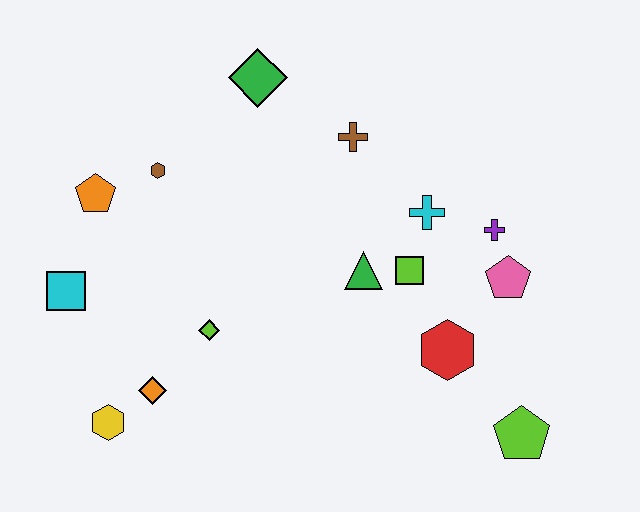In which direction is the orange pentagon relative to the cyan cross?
The orange pentagon is to the left of the cyan cross.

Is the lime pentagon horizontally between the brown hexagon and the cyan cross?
No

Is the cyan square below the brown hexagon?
Yes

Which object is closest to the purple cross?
The pink pentagon is closest to the purple cross.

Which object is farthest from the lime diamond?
The lime pentagon is farthest from the lime diamond.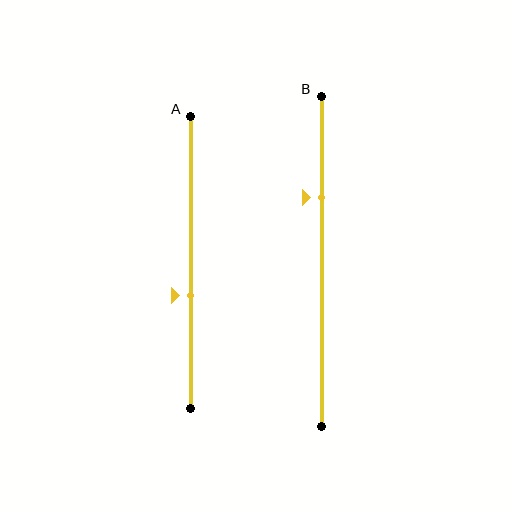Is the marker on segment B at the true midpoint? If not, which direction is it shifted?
No, the marker on segment B is shifted upward by about 19% of the segment length.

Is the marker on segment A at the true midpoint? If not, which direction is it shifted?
No, the marker on segment A is shifted downward by about 11% of the segment length.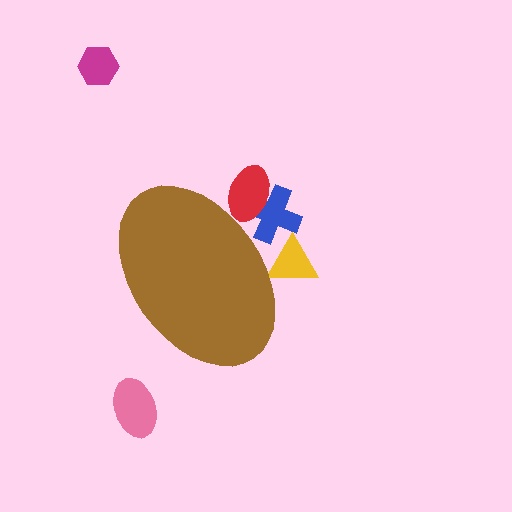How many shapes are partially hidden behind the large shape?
3 shapes are partially hidden.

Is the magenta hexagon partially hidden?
No, the magenta hexagon is fully visible.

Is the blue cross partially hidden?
Yes, the blue cross is partially hidden behind the brown ellipse.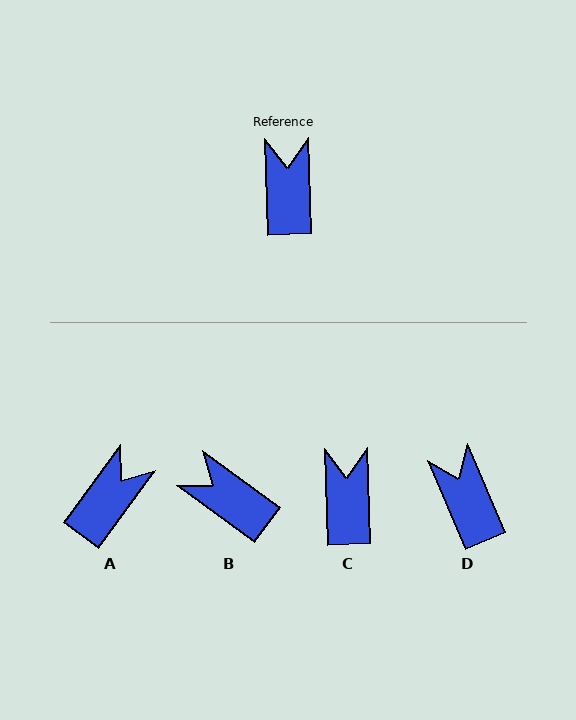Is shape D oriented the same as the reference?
No, it is off by about 21 degrees.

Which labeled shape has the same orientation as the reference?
C.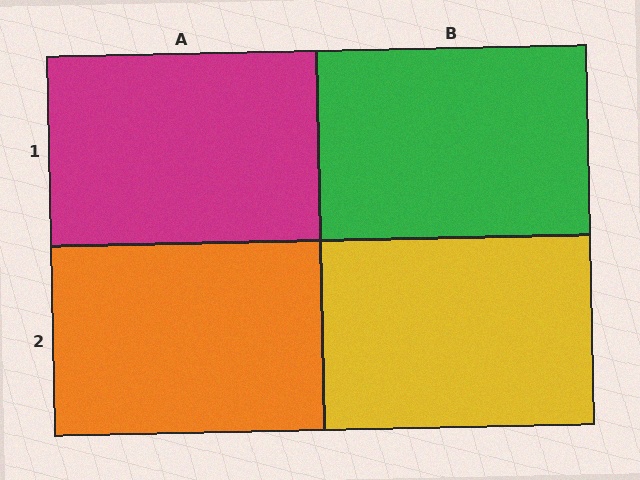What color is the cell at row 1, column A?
Magenta.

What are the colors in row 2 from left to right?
Orange, yellow.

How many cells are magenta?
1 cell is magenta.